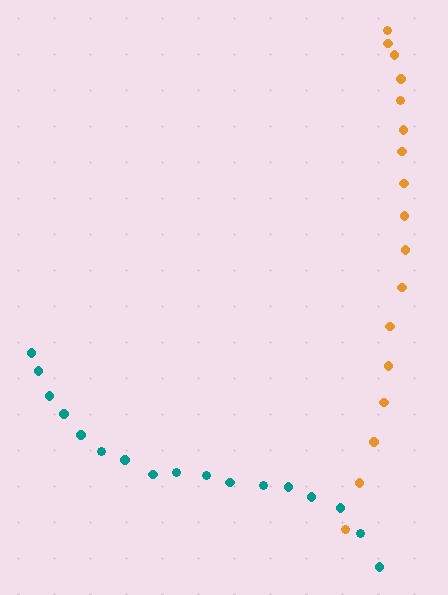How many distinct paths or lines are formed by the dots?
There are 2 distinct paths.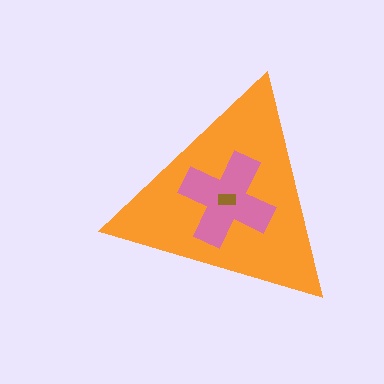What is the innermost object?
The brown rectangle.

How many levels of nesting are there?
3.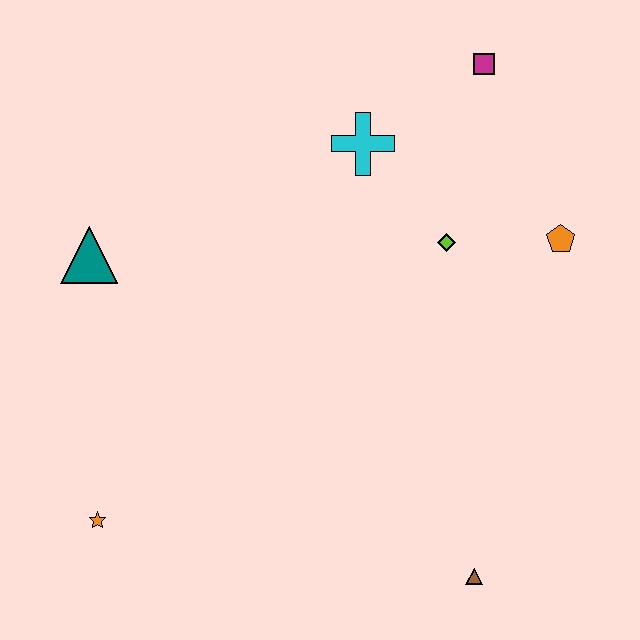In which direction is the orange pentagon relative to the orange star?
The orange pentagon is to the right of the orange star.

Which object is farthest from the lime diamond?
The orange star is farthest from the lime diamond.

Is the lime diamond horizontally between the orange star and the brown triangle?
Yes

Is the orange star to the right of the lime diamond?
No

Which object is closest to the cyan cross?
The lime diamond is closest to the cyan cross.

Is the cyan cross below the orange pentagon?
No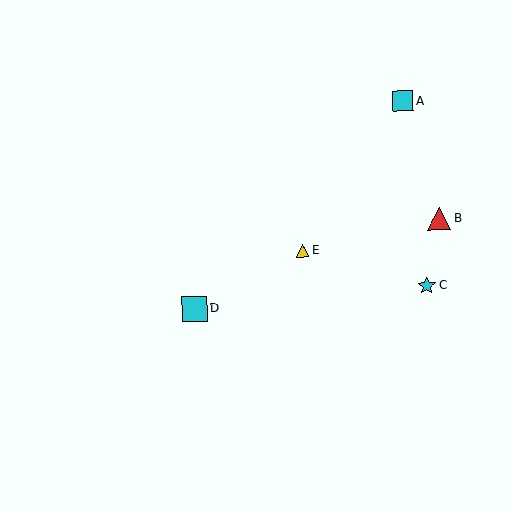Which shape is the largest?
The cyan square (labeled D) is the largest.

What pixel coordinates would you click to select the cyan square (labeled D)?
Click at (194, 309) to select the cyan square D.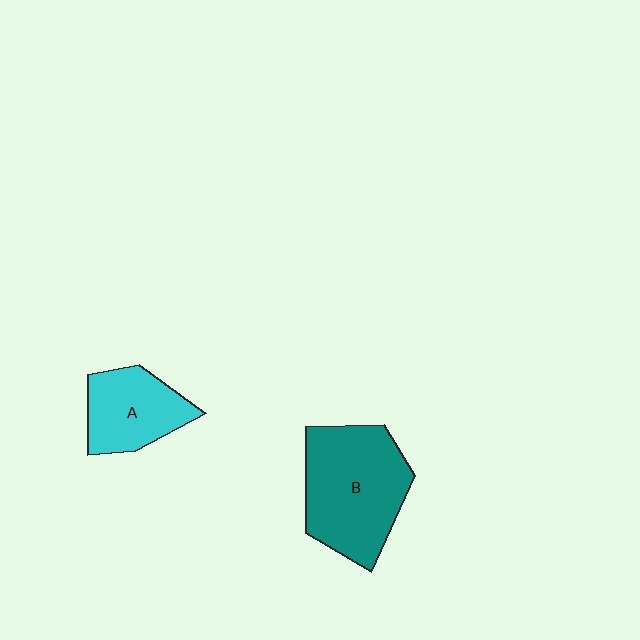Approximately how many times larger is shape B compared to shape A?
Approximately 1.7 times.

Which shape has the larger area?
Shape B (teal).